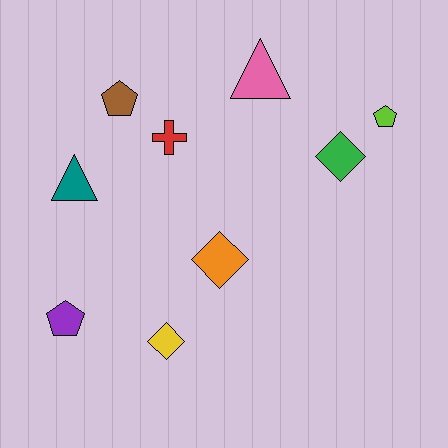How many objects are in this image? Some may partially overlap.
There are 9 objects.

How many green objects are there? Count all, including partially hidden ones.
There is 1 green object.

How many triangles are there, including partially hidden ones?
There are 2 triangles.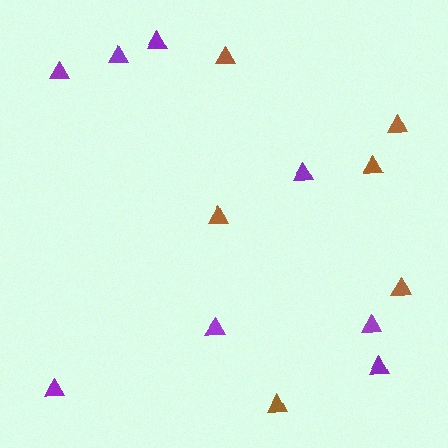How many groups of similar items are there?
There are 2 groups: one group of purple triangles (8) and one group of brown triangles (6).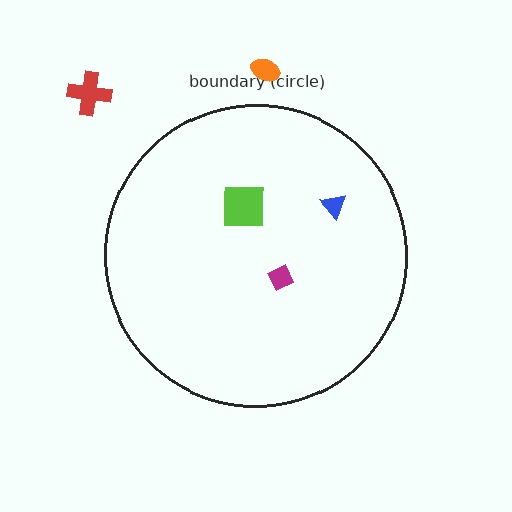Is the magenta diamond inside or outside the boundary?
Inside.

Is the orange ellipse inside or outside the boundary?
Outside.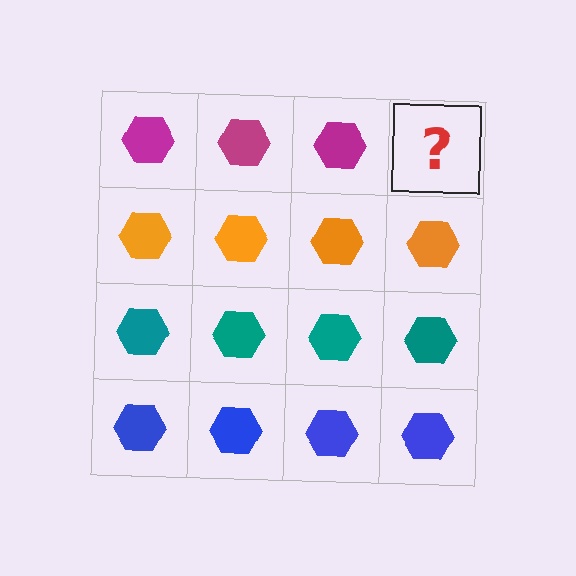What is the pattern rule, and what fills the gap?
The rule is that each row has a consistent color. The gap should be filled with a magenta hexagon.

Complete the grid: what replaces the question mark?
The question mark should be replaced with a magenta hexagon.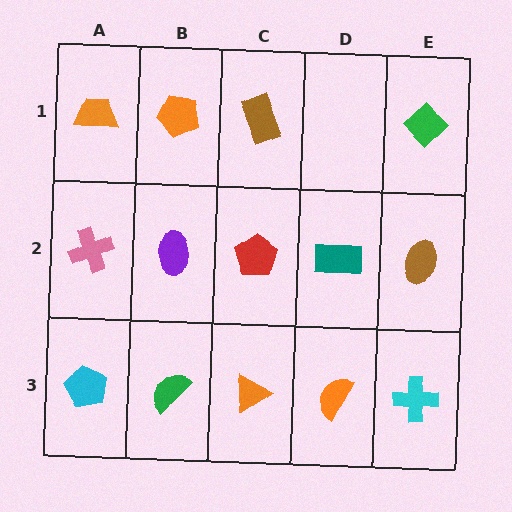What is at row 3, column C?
An orange triangle.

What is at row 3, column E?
A cyan cross.